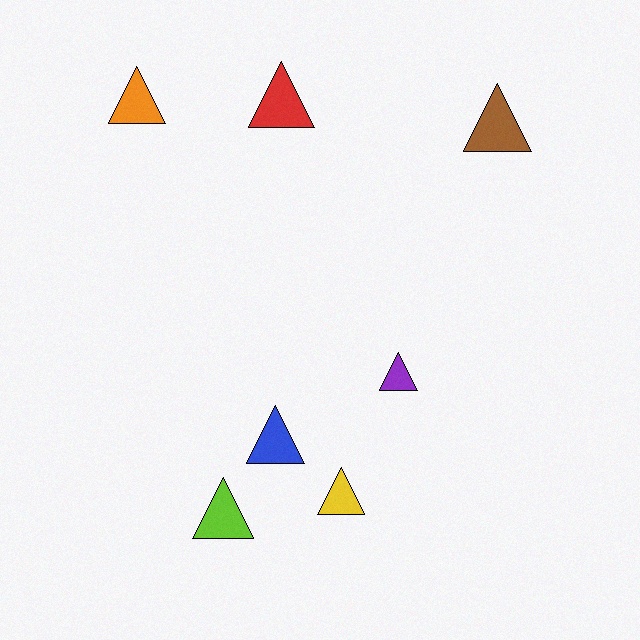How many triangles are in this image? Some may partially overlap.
There are 7 triangles.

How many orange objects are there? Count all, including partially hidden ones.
There is 1 orange object.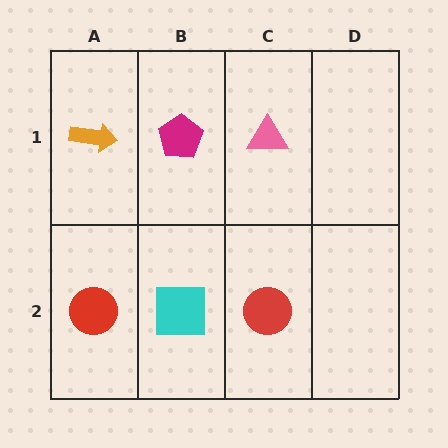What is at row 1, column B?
A magenta pentagon.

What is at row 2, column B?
A cyan square.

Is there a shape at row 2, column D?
No, that cell is empty.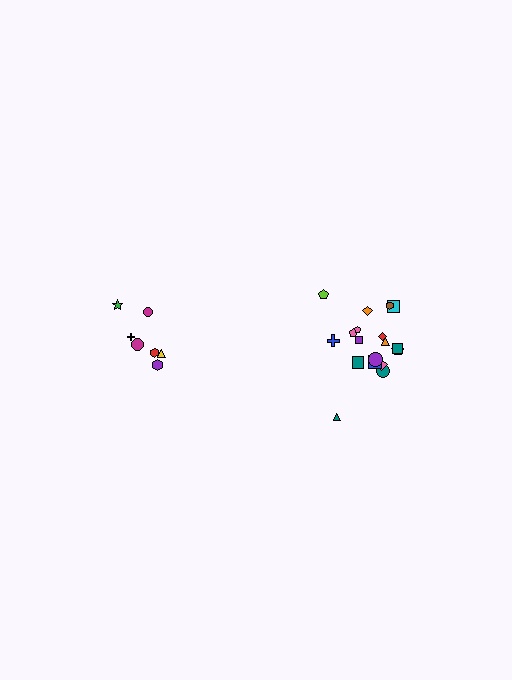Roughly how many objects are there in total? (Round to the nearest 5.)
Roughly 25 objects in total.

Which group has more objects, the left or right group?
The right group.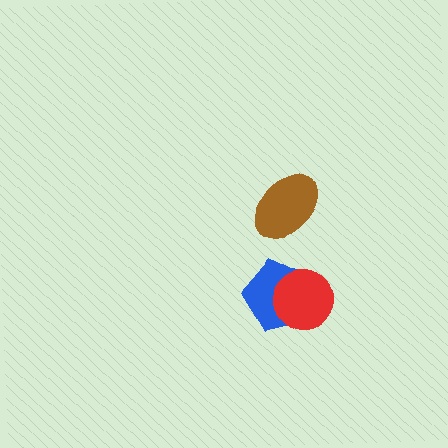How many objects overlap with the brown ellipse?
0 objects overlap with the brown ellipse.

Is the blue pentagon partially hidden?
Yes, it is partially covered by another shape.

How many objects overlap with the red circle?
1 object overlaps with the red circle.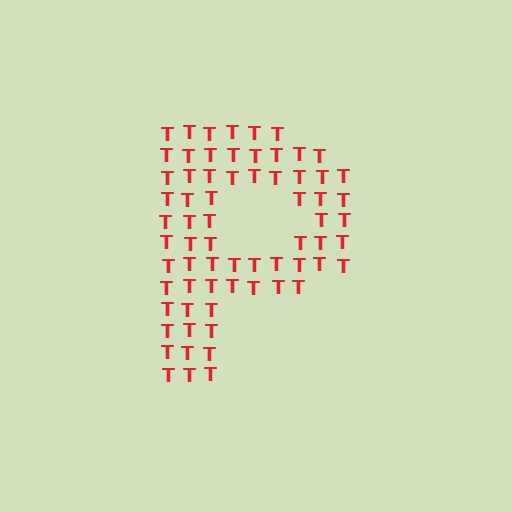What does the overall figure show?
The overall figure shows the letter P.